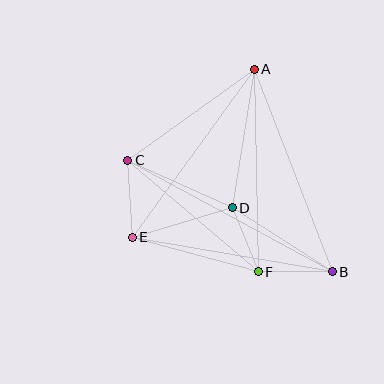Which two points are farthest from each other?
Points B and C are farthest from each other.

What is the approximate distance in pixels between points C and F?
The distance between C and F is approximately 172 pixels.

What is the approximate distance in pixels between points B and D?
The distance between B and D is approximately 118 pixels.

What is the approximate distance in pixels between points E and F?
The distance between E and F is approximately 131 pixels.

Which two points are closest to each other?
Points D and F are closest to each other.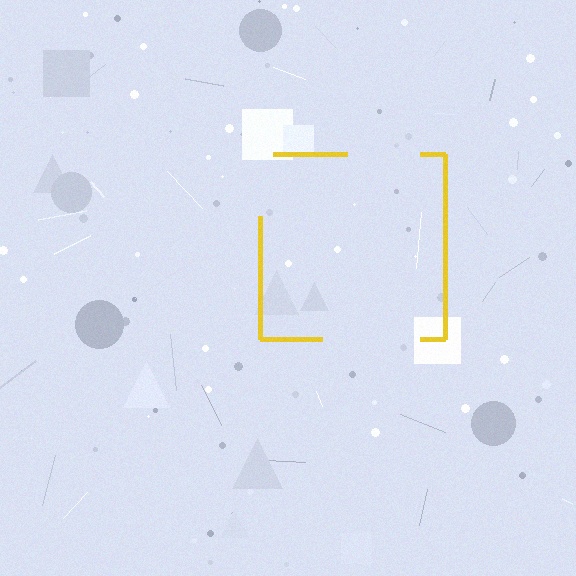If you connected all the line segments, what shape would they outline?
They would outline a square.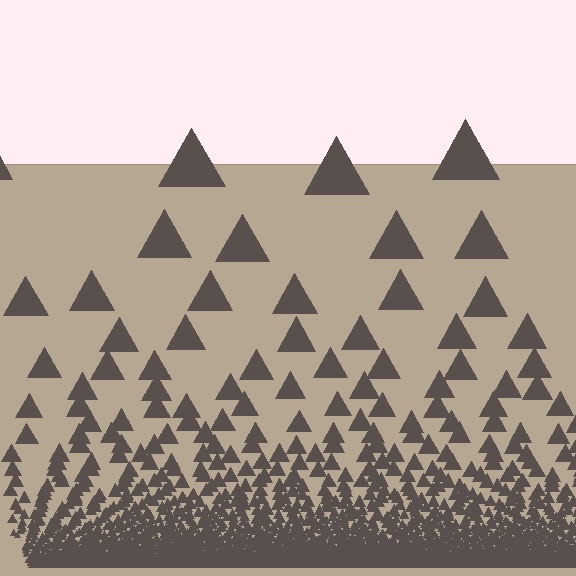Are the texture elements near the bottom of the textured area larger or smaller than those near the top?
Smaller. The gradient is inverted — elements near the bottom are smaller and denser.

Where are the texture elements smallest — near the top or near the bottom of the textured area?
Near the bottom.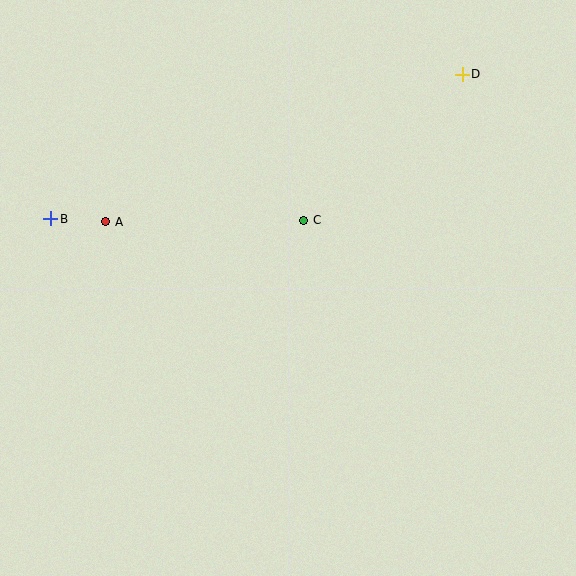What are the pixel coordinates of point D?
Point D is at (462, 74).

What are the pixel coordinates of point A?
Point A is at (106, 222).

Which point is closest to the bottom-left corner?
Point B is closest to the bottom-left corner.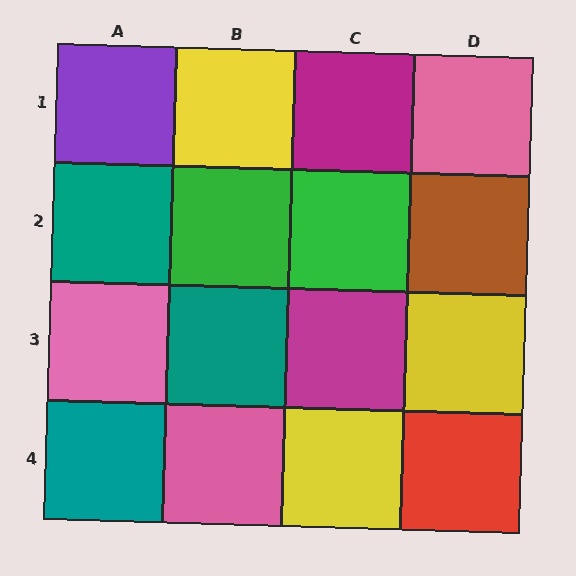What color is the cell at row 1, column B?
Yellow.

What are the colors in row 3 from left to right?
Pink, teal, magenta, yellow.